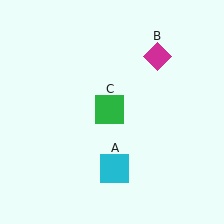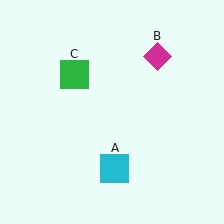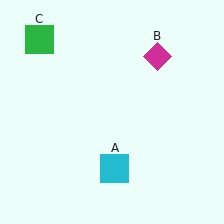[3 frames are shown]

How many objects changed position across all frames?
1 object changed position: green square (object C).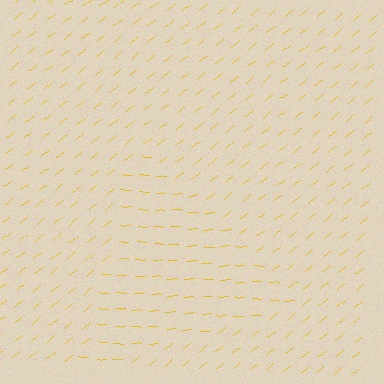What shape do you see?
I see a triangle.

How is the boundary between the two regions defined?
The boundary is defined purely by a change in line orientation (approximately 37 degrees difference). All lines are the same color and thickness.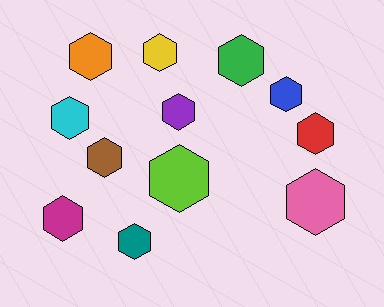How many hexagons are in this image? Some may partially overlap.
There are 12 hexagons.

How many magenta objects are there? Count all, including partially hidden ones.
There is 1 magenta object.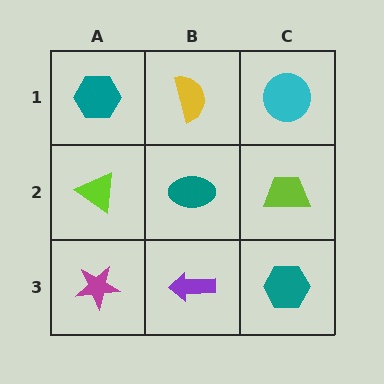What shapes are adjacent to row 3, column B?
A teal ellipse (row 2, column B), a magenta star (row 3, column A), a teal hexagon (row 3, column C).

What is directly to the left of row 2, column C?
A teal ellipse.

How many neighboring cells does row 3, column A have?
2.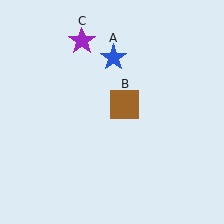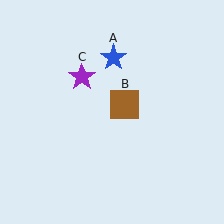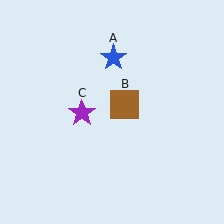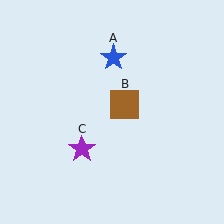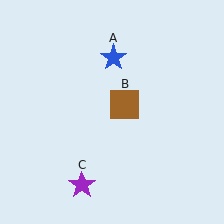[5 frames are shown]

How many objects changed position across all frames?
1 object changed position: purple star (object C).